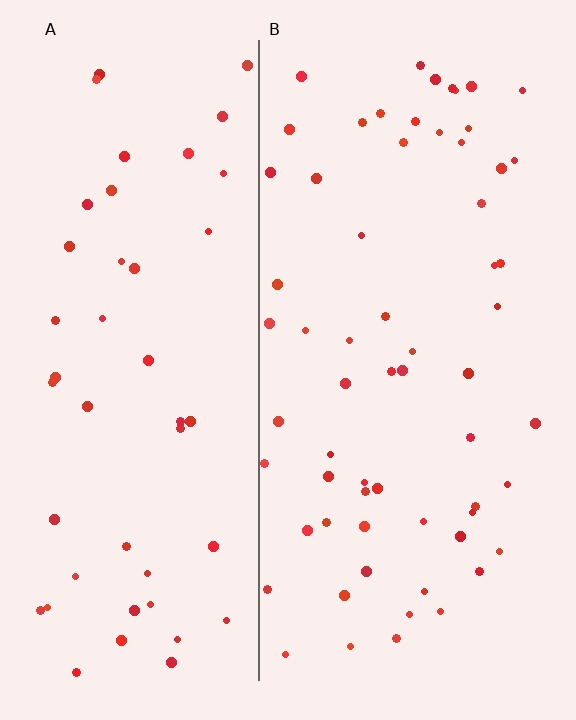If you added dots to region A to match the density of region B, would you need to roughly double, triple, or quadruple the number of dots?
Approximately double.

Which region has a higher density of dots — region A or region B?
B (the right).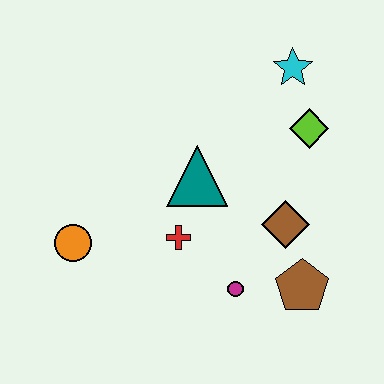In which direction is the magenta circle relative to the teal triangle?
The magenta circle is below the teal triangle.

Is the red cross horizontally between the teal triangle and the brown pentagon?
No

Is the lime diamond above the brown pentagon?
Yes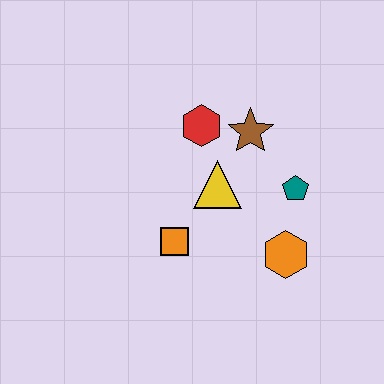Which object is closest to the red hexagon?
The brown star is closest to the red hexagon.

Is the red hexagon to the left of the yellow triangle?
Yes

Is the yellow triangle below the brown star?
Yes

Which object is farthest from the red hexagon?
The orange hexagon is farthest from the red hexagon.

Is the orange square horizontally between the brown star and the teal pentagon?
No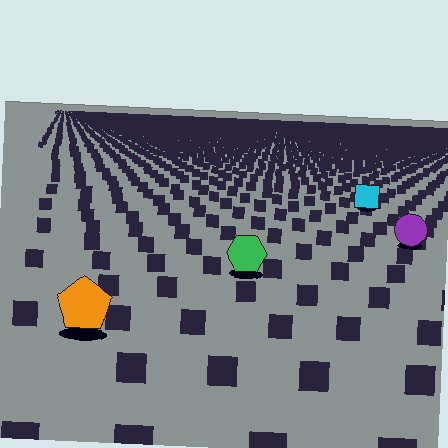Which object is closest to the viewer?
The orange pentagon is closest. The texture marks near it are larger and more spread out.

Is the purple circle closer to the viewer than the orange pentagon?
No. The orange pentagon is closer — you can tell from the texture gradient: the ground texture is coarser near it.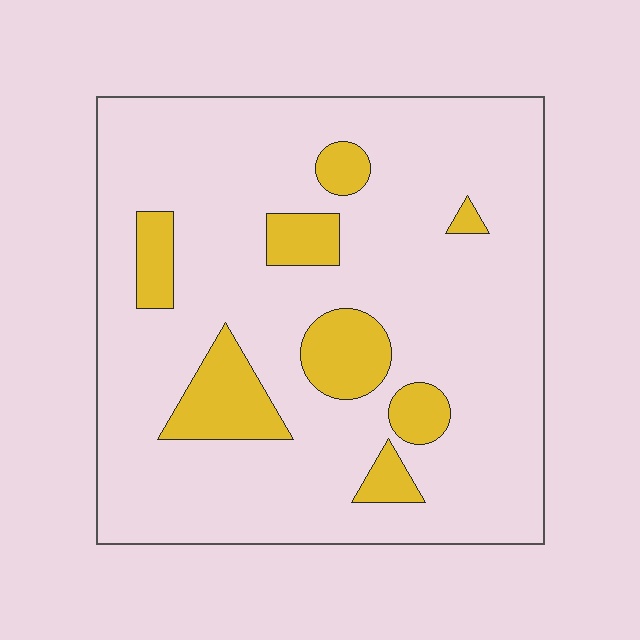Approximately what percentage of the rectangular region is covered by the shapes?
Approximately 15%.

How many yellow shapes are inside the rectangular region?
8.